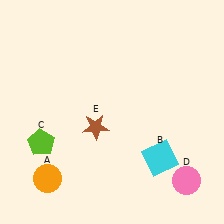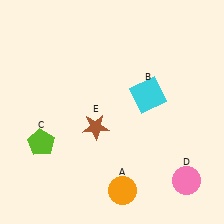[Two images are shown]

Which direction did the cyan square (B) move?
The cyan square (B) moved up.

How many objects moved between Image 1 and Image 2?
2 objects moved between the two images.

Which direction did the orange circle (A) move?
The orange circle (A) moved right.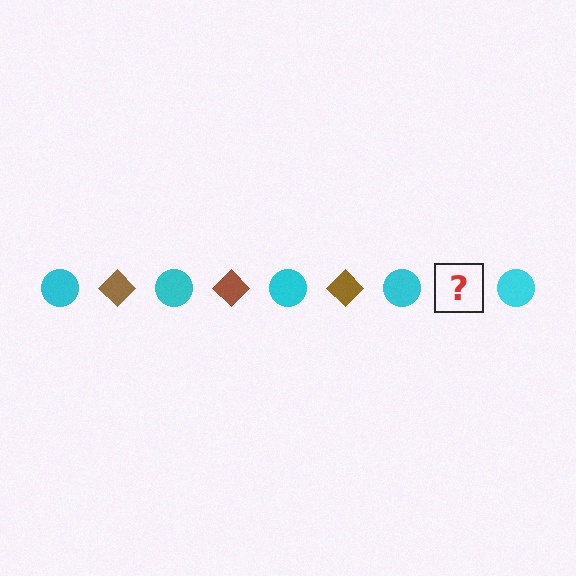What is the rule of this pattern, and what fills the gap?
The rule is that the pattern alternates between cyan circle and brown diamond. The gap should be filled with a brown diamond.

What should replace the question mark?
The question mark should be replaced with a brown diamond.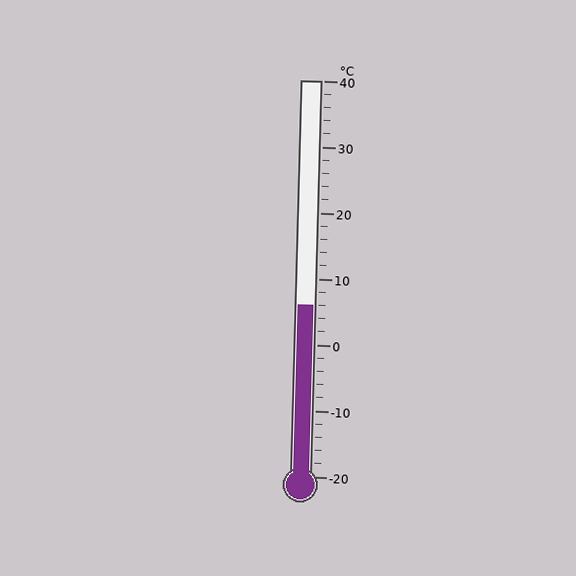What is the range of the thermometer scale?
The thermometer scale ranges from -20°C to 40°C.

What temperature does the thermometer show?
The thermometer shows approximately 6°C.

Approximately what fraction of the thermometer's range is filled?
The thermometer is filled to approximately 45% of its range.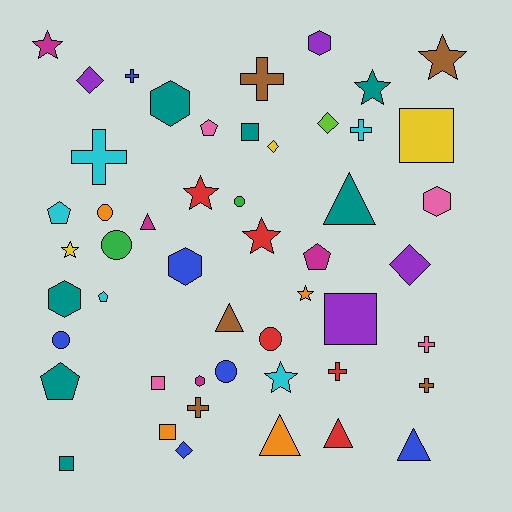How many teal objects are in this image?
There are 7 teal objects.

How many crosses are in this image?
There are 8 crosses.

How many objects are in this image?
There are 50 objects.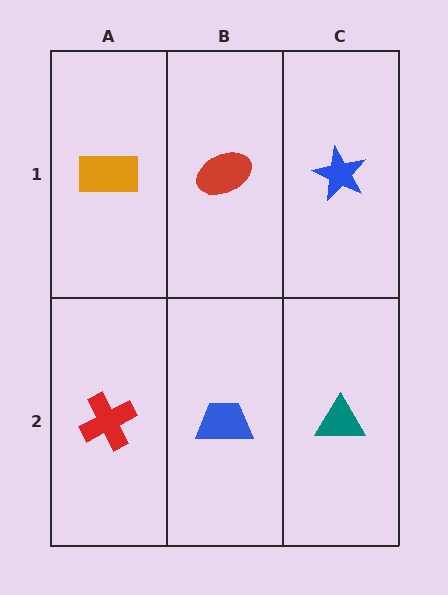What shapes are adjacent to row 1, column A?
A red cross (row 2, column A), a red ellipse (row 1, column B).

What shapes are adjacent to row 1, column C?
A teal triangle (row 2, column C), a red ellipse (row 1, column B).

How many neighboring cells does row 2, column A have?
2.